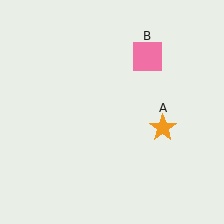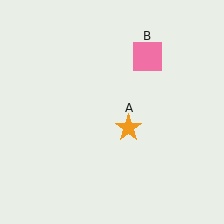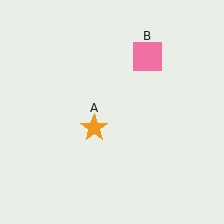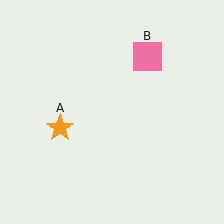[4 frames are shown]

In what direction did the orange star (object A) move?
The orange star (object A) moved left.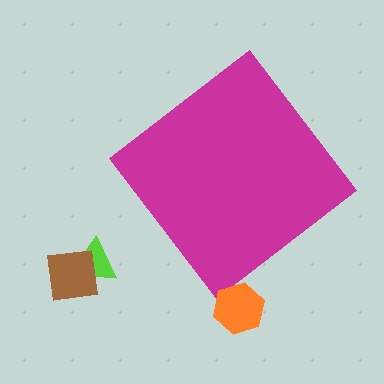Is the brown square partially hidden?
No, the brown square is fully visible.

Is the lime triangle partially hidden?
No, the lime triangle is fully visible.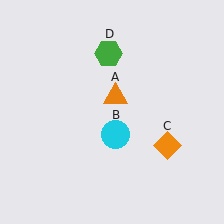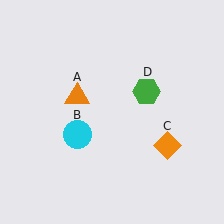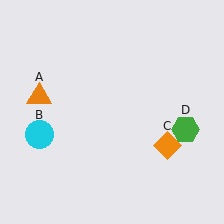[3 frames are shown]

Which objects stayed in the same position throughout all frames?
Orange diamond (object C) remained stationary.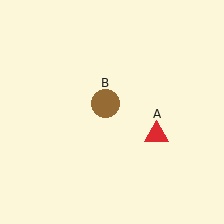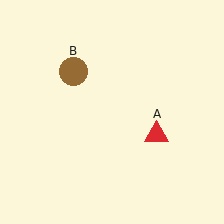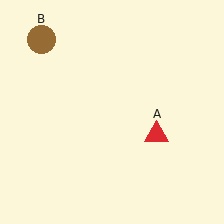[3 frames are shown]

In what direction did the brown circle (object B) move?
The brown circle (object B) moved up and to the left.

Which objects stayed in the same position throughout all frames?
Red triangle (object A) remained stationary.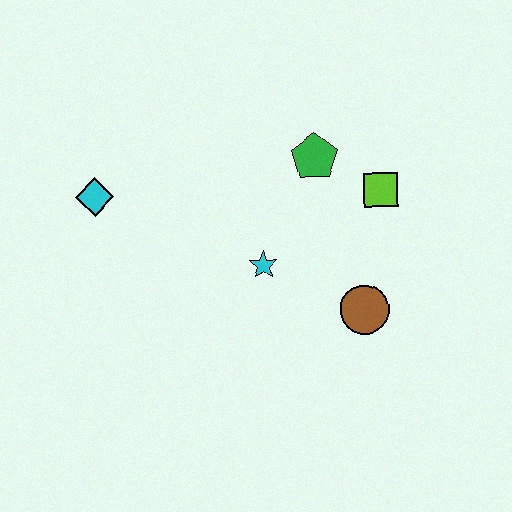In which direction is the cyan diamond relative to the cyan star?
The cyan diamond is to the left of the cyan star.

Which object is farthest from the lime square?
The cyan diamond is farthest from the lime square.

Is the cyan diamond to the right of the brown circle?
No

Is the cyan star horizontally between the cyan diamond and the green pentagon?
Yes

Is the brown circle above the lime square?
No